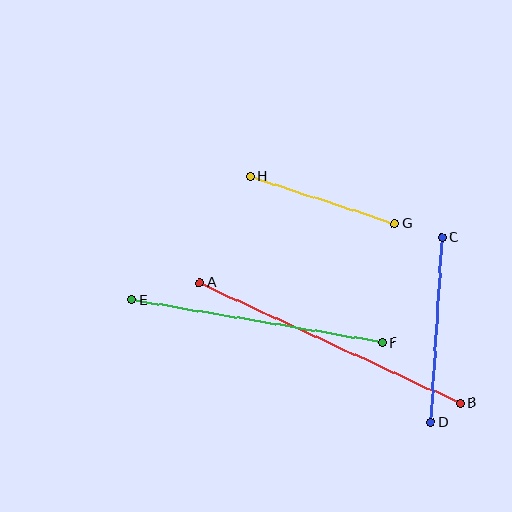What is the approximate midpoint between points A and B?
The midpoint is at approximately (330, 343) pixels.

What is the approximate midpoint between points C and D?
The midpoint is at approximately (436, 330) pixels.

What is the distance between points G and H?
The distance is approximately 152 pixels.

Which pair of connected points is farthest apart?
Points A and B are farthest apart.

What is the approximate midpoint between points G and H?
The midpoint is at approximately (322, 200) pixels.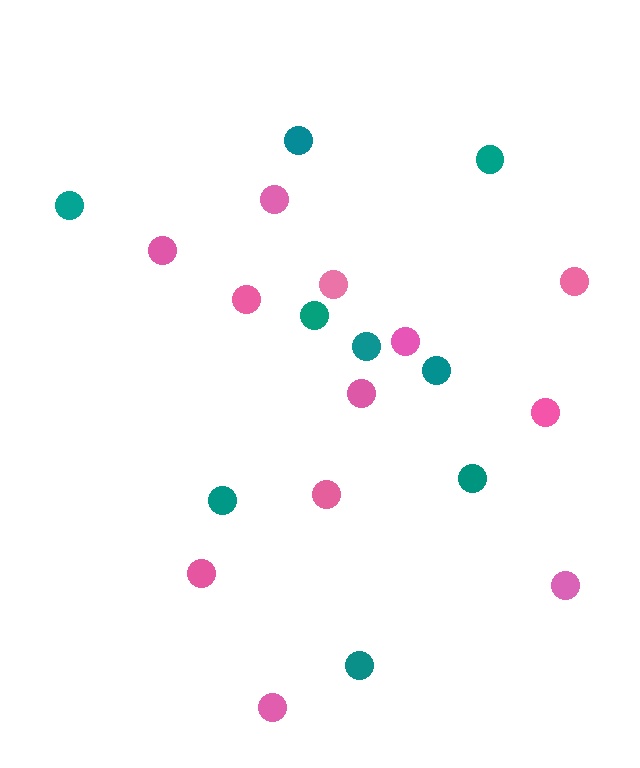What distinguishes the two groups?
There are 2 groups: one group of pink circles (12) and one group of teal circles (9).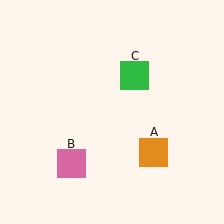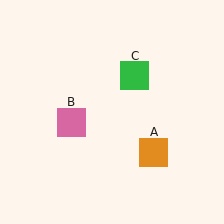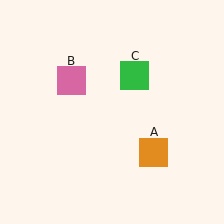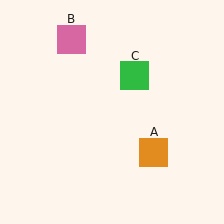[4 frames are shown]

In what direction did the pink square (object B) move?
The pink square (object B) moved up.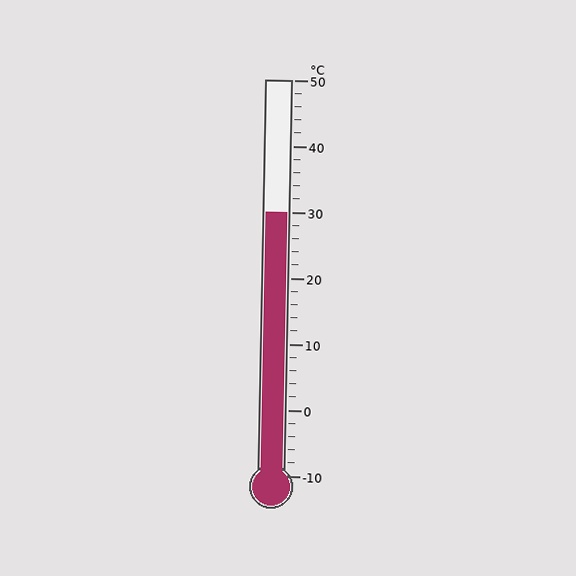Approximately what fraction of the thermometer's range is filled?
The thermometer is filled to approximately 65% of its range.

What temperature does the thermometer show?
The thermometer shows approximately 30°C.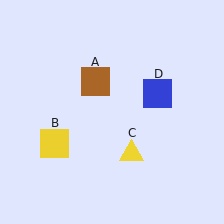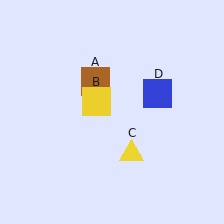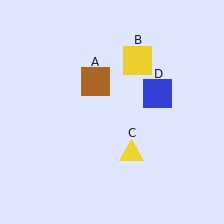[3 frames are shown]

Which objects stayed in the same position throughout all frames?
Brown square (object A) and yellow triangle (object C) and blue square (object D) remained stationary.